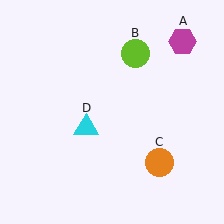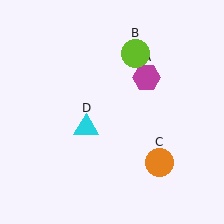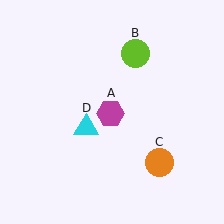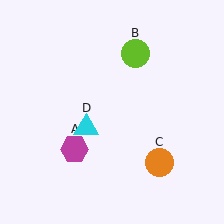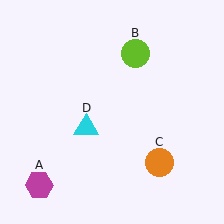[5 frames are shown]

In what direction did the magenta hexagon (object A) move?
The magenta hexagon (object A) moved down and to the left.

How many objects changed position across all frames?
1 object changed position: magenta hexagon (object A).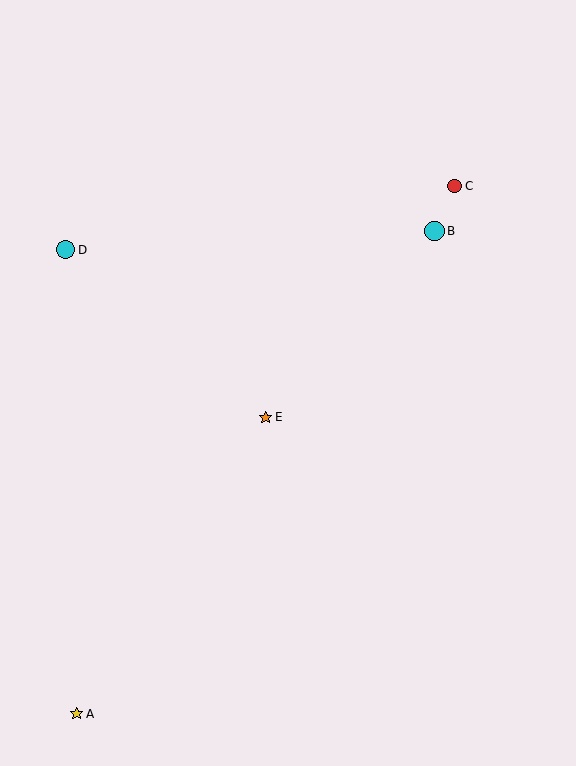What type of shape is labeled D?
Shape D is a cyan circle.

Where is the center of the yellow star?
The center of the yellow star is at (77, 714).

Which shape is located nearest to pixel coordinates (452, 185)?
The red circle (labeled C) at (455, 186) is nearest to that location.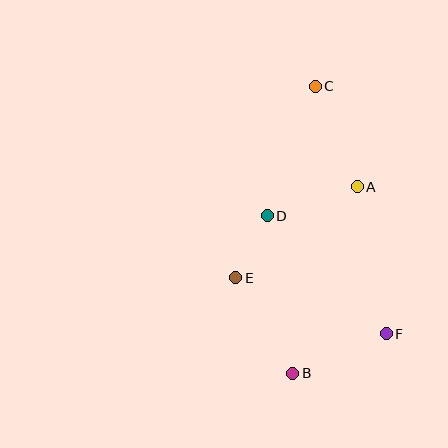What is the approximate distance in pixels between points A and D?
The distance between A and D is approximately 94 pixels.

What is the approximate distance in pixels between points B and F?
The distance between B and F is approximately 101 pixels.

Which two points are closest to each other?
Points D and E are closest to each other.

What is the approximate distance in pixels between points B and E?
The distance between B and E is approximately 111 pixels.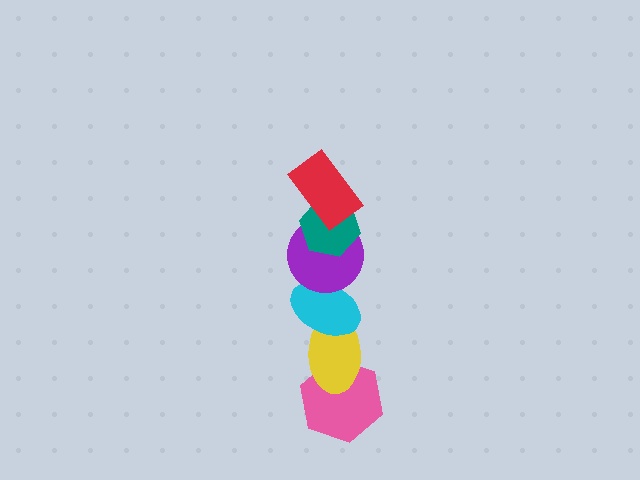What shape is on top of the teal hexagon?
The red rectangle is on top of the teal hexagon.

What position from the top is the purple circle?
The purple circle is 3rd from the top.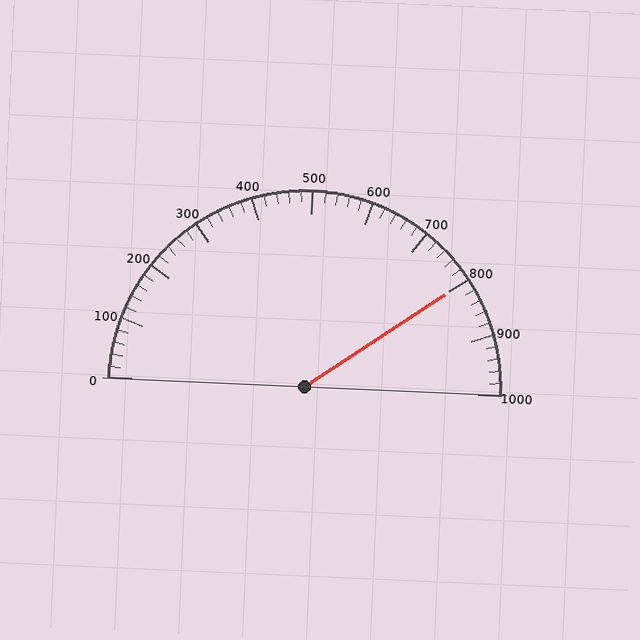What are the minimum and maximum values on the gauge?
The gauge ranges from 0 to 1000.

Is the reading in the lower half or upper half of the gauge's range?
The reading is in the upper half of the range (0 to 1000).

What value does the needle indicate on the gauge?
The needle indicates approximately 800.